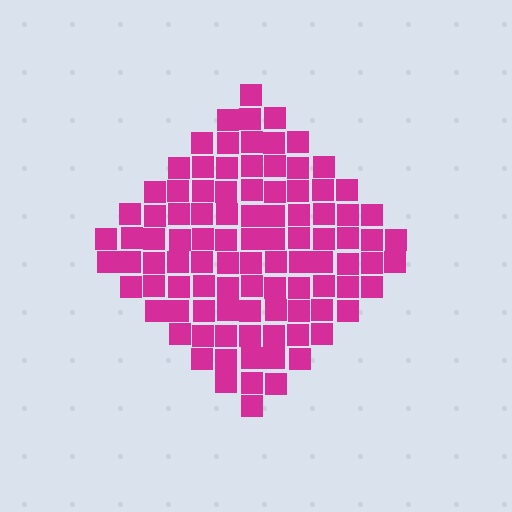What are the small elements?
The small elements are squares.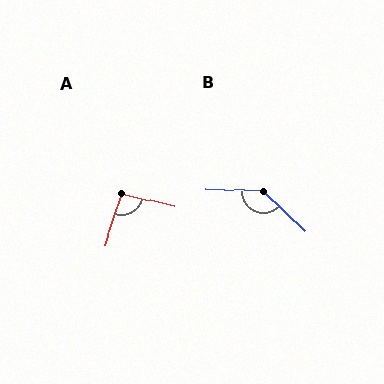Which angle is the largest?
B, at approximately 138 degrees.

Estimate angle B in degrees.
Approximately 138 degrees.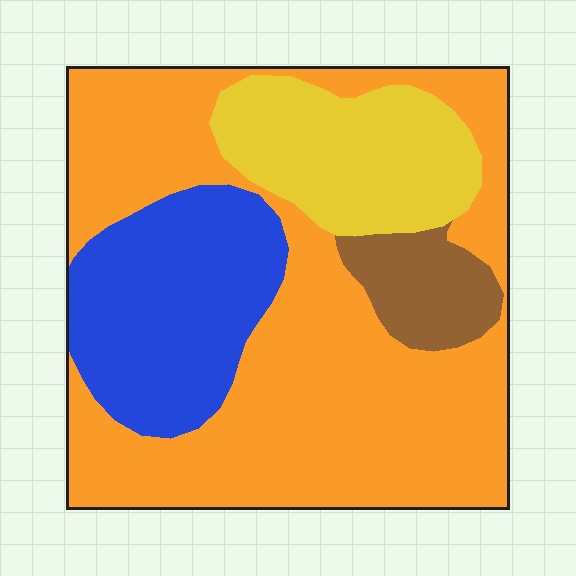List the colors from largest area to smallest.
From largest to smallest: orange, blue, yellow, brown.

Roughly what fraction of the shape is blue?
Blue covers 21% of the shape.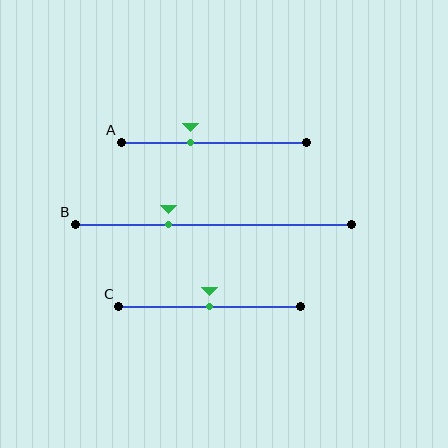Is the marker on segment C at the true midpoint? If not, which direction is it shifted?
Yes, the marker on segment C is at the true midpoint.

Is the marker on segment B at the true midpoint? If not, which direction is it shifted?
No, the marker on segment B is shifted to the left by about 16% of the segment length.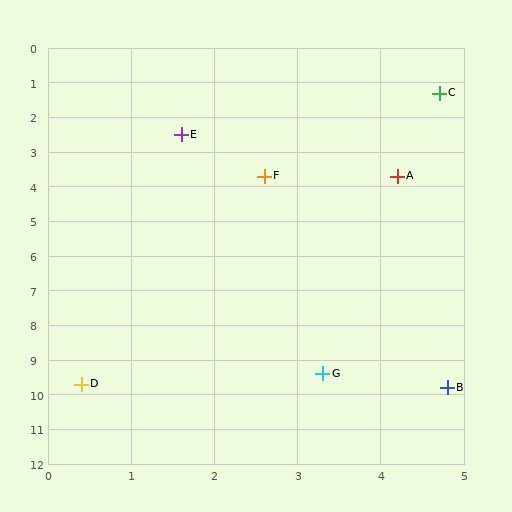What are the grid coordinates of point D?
Point D is at approximately (0.4, 9.7).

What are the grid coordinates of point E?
Point E is at approximately (1.6, 2.5).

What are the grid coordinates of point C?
Point C is at approximately (4.7, 1.3).